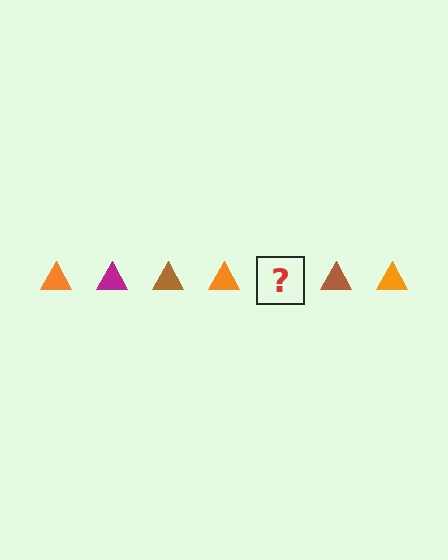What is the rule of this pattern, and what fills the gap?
The rule is that the pattern cycles through orange, magenta, brown triangles. The gap should be filled with a magenta triangle.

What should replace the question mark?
The question mark should be replaced with a magenta triangle.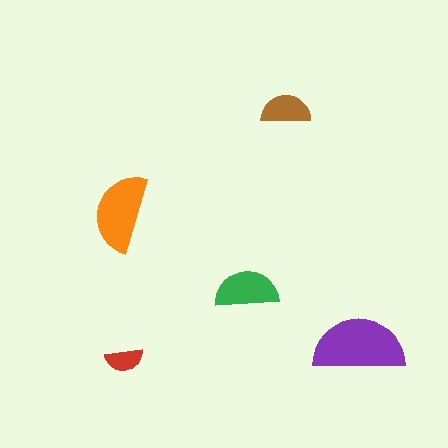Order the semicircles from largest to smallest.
the purple one, the orange one, the green one, the brown one, the red one.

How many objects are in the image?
There are 5 objects in the image.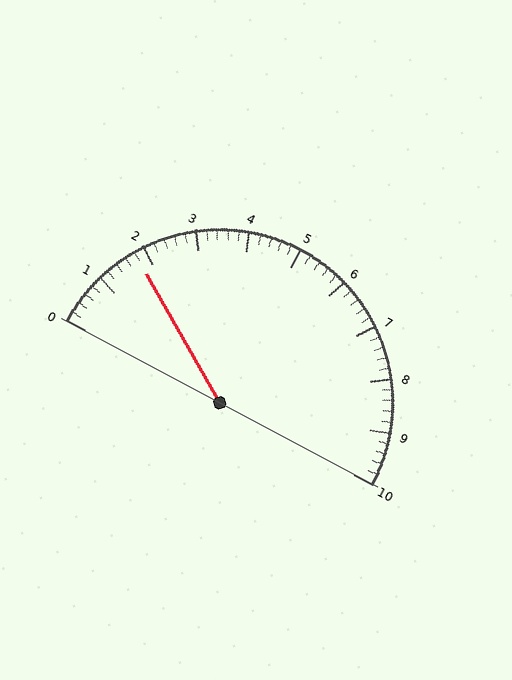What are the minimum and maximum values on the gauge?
The gauge ranges from 0 to 10.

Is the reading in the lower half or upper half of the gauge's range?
The reading is in the lower half of the range (0 to 10).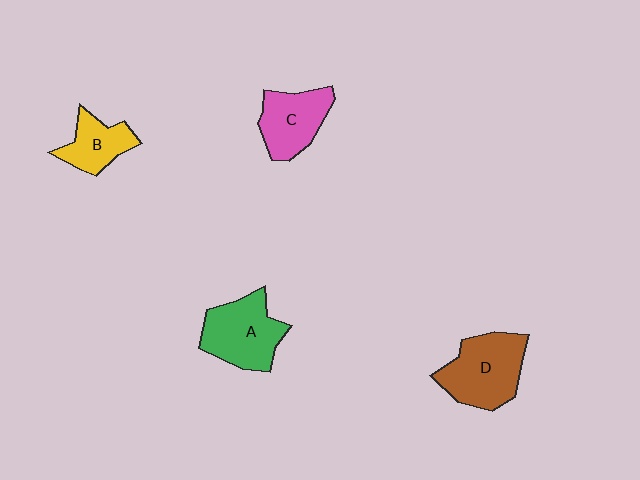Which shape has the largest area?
Shape D (brown).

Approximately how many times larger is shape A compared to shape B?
Approximately 1.6 times.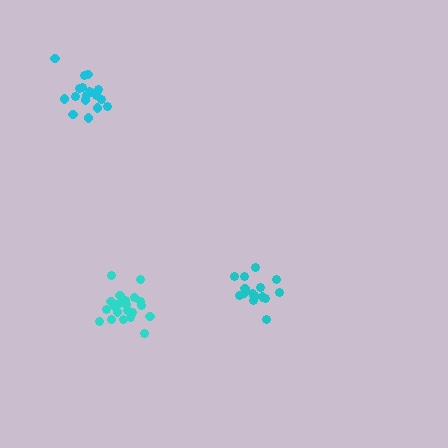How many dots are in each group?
Group 1: 15 dots, Group 2: 21 dots, Group 3: 20 dots (56 total).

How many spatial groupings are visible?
There are 3 spatial groupings.